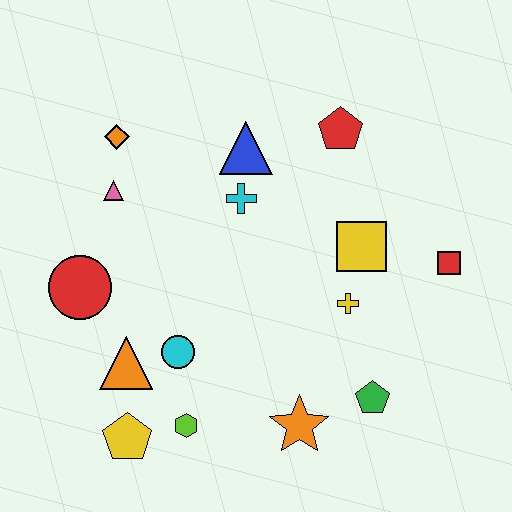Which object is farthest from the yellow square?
The yellow pentagon is farthest from the yellow square.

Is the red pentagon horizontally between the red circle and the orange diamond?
No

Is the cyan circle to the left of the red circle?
No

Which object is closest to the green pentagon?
The orange star is closest to the green pentagon.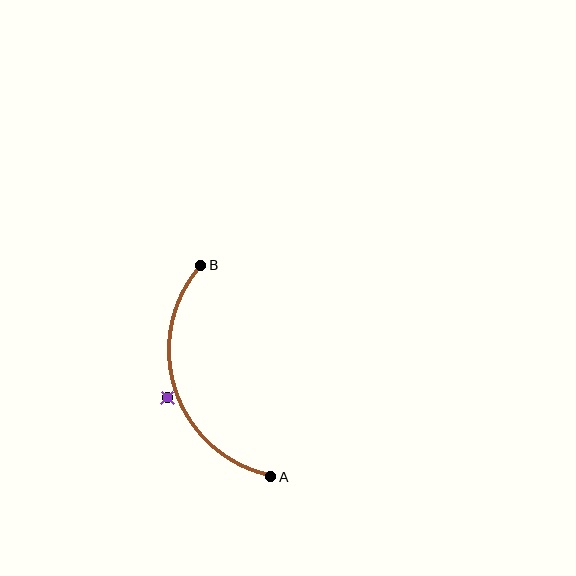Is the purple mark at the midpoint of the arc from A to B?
No — the purple mark does not lie on the arc at all. It sits slightly outside the curve.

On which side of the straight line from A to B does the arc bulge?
The arc bulges to the left of the straight line connecting A and B.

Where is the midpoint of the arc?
The arc midpoint is the point on the curve farthest from the straight line joining A and B. It sits to the left of that line.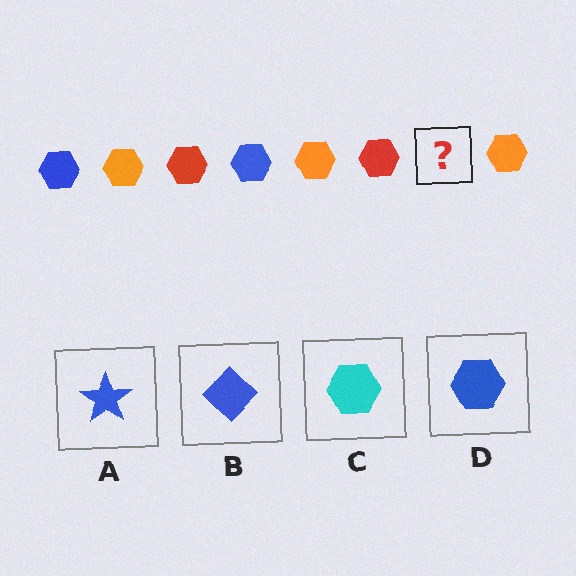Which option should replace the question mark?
Option D.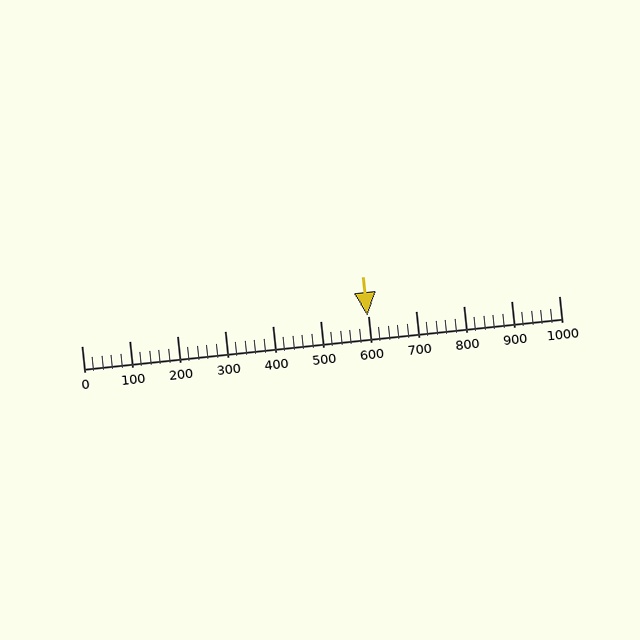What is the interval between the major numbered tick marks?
The major tick marks are spaced 100 units apart.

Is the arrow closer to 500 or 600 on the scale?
The arrow is closer to 600.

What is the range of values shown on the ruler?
The ruler shows values from 0 to 1000.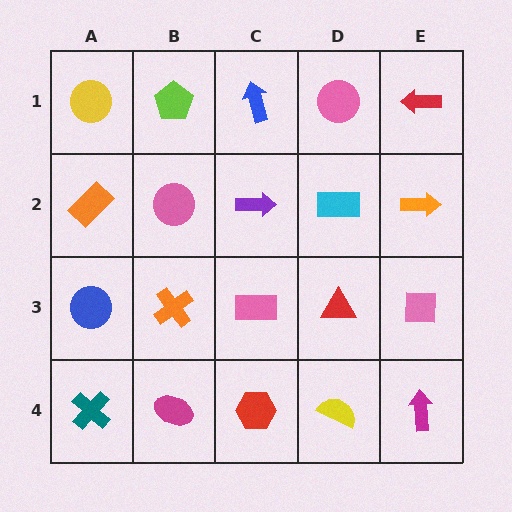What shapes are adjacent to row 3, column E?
An orange arrow (row 2, column E), a magenta arrow (row 4, column E), a red triangle (row 3, column D).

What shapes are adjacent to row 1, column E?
An orange arrow (row 2, column E), a pink circle (row 1, column D).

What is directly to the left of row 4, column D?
A red hexagon.